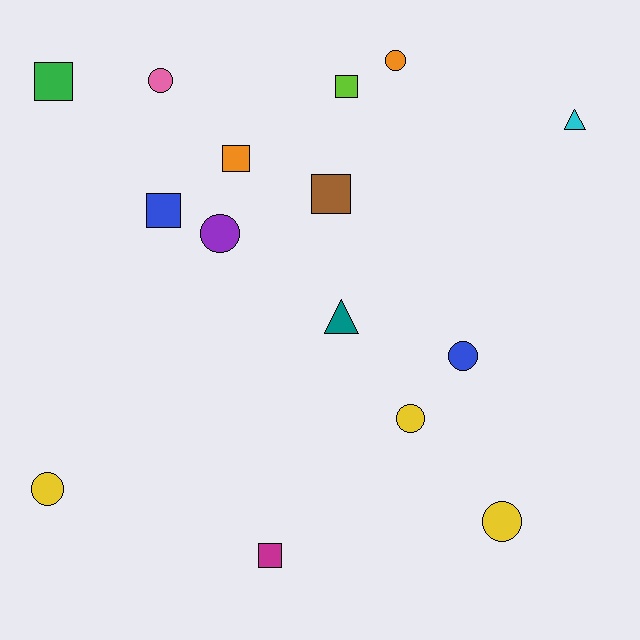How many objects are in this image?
There are 15 objects.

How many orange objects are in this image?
There are 2 orange objects.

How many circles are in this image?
There are 7 circles.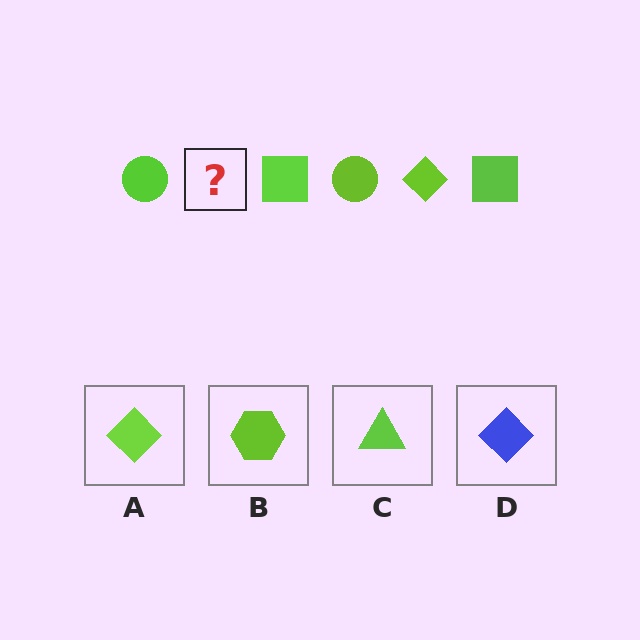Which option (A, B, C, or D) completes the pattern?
A.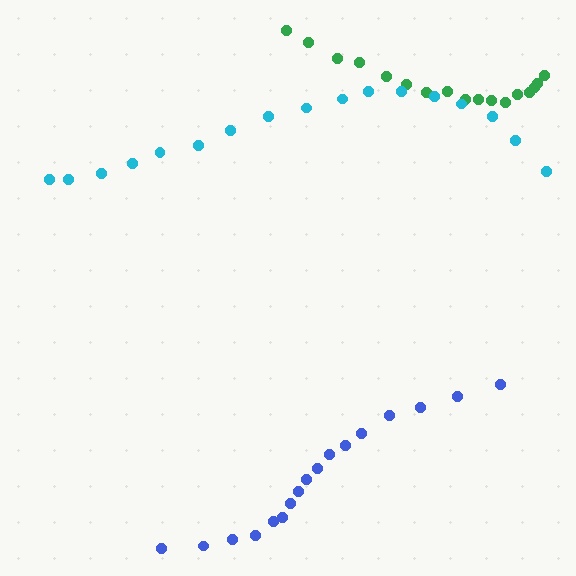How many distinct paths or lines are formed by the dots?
There are 3 distinct paths.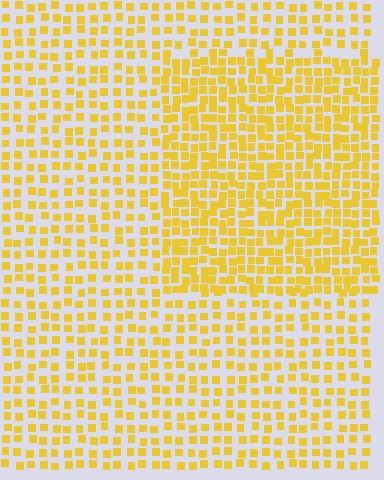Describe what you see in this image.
The image contains small yellow elements arranged at two different densities. A rectangle-shaped region is visible where the elements are more densely packed than the surrounding area.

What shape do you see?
I see a rectangle.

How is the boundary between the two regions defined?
The boundary is defined by a change in element density (approximately 1.7x ratio). All elements are the same color, size, and shape.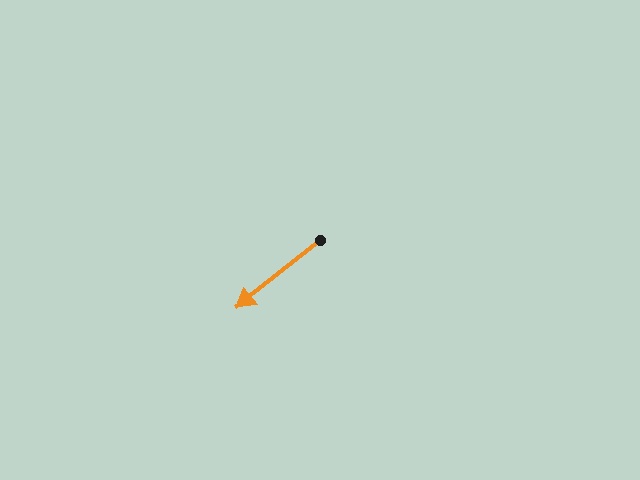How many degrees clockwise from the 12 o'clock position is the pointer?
Approximately 231 degrees.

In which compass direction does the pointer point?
Southwest.